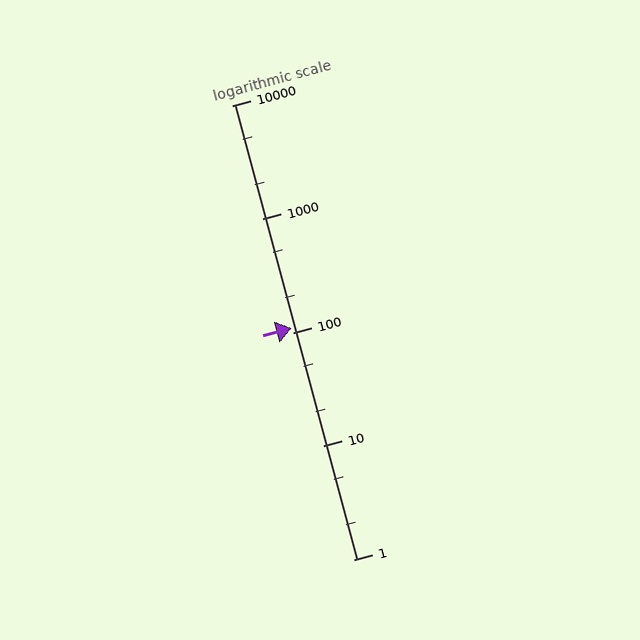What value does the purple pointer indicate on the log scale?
The pointer indicates approximately 110.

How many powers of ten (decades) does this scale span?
The scale spans 4 decades, from 1 to 10000.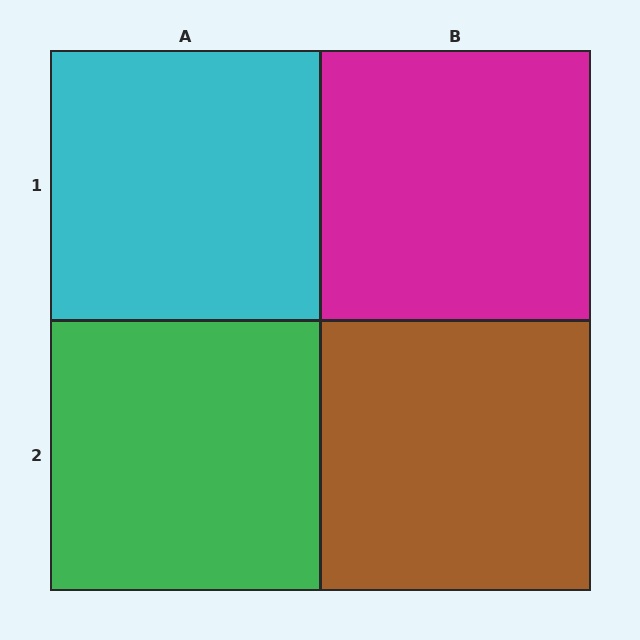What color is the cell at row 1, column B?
Magenta.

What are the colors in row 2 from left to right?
Green, brown.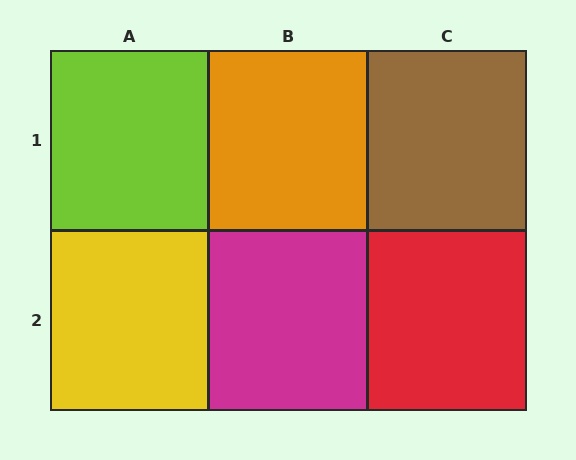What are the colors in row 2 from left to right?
Yellow, magenta, red.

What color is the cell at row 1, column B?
Orange.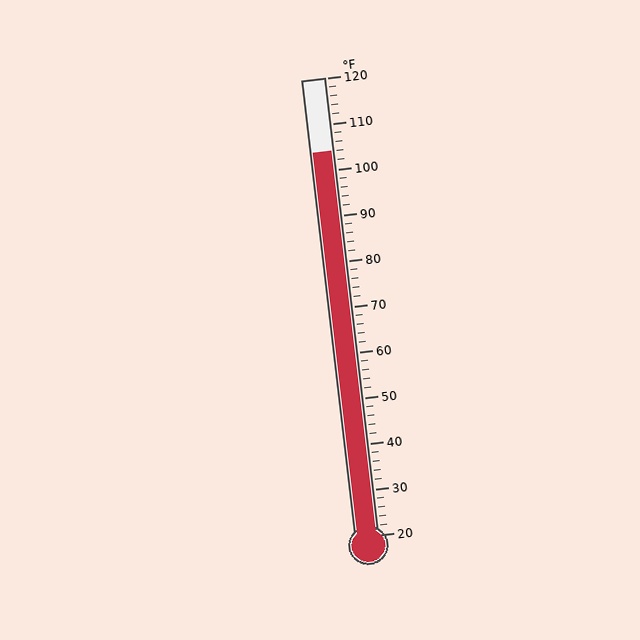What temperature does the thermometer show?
The thermometer shows approximately 104°F.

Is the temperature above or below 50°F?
The temperature is above 50°F.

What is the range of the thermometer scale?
The thermometer scale ranges from 20°F to 120°F.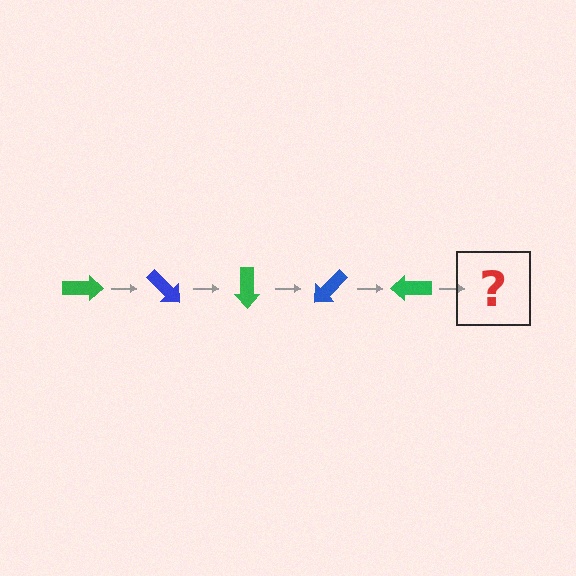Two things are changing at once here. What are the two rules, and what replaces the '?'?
The two rules are that it rotates 45 degrees each step and the color cycles through green and blue. The '?' should be a blue arrow, rotated 225 degrees from the start.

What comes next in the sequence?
The next element should be a blue arrow, rotated 225 degrees from the start.